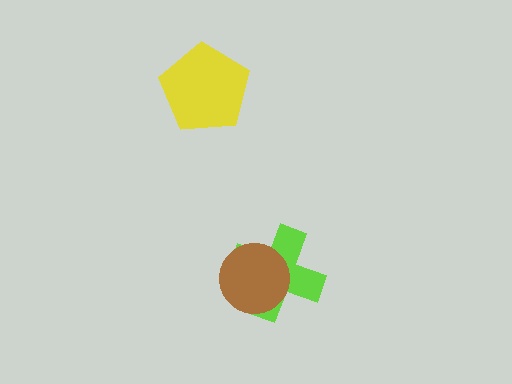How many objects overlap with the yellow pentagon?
0 objects overlap with the yellow pentagon.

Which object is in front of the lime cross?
The brown circle is in front of the lime cross.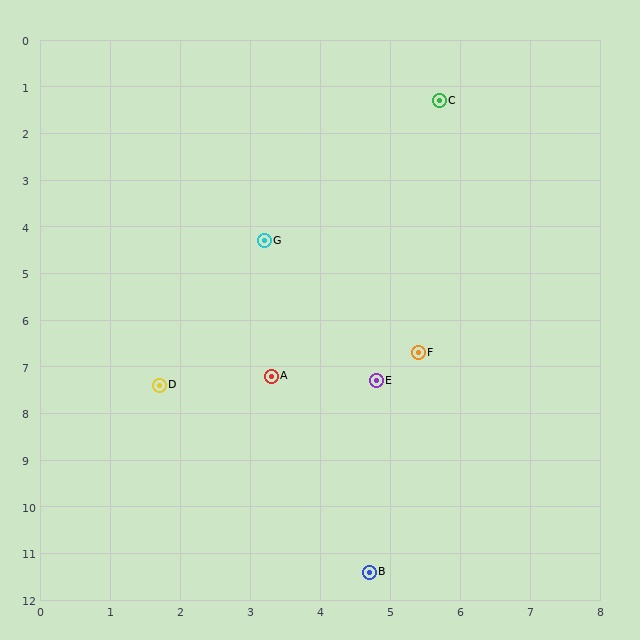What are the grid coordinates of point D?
Point D is at approximately (1.7, 7.4).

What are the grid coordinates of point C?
Point C is at approximately (5.7, 1.3).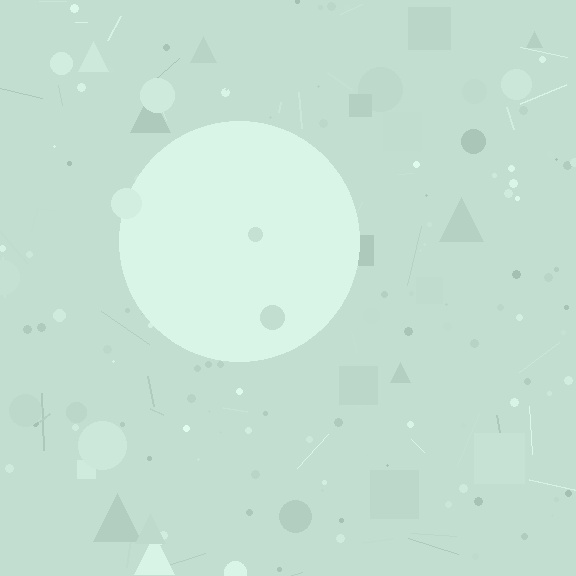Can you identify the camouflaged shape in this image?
The camouflaged shape is a circle.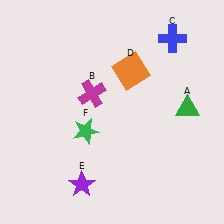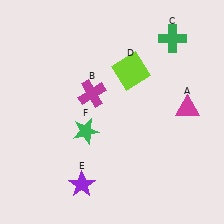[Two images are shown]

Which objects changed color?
A changed from green to magenta. C changed from blue to green. D changed from orange to lime.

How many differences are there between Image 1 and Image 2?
There are 3 differences between the two images.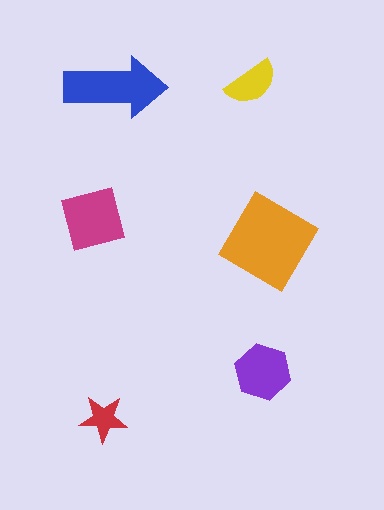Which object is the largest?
The orange diamond.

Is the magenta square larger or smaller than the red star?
Larger.